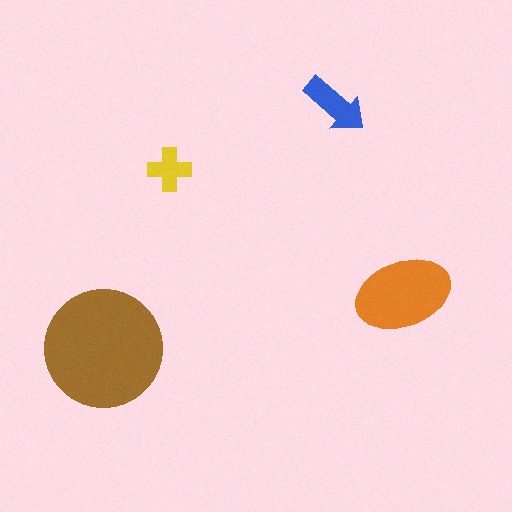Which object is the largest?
The brown circle.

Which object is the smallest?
The yellow cross.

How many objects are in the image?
There are 4 objects in the image.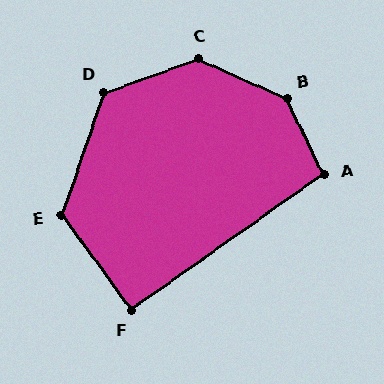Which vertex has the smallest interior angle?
F, at approximately 91 degrees.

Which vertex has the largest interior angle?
B, at approximately 140 degrees.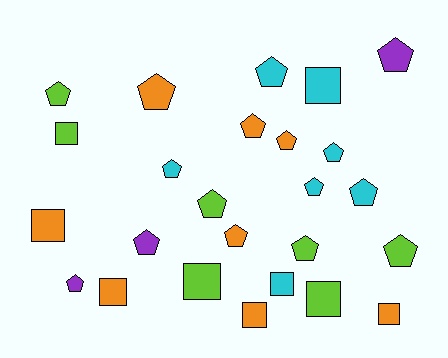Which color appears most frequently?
Orange, with 8 objects.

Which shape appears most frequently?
Pentagon, with 16 objects.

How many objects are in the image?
There are 25 objects.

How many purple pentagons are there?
There are 3 purple pentagons.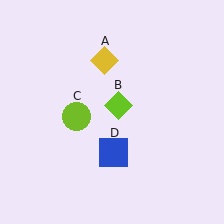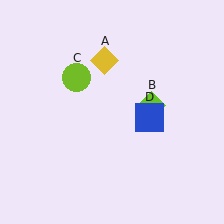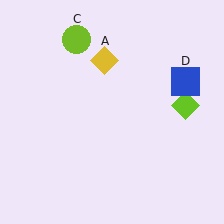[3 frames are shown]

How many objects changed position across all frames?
3 objects changed position: lime diamond (object B), lime circle (object C), blue square (object D).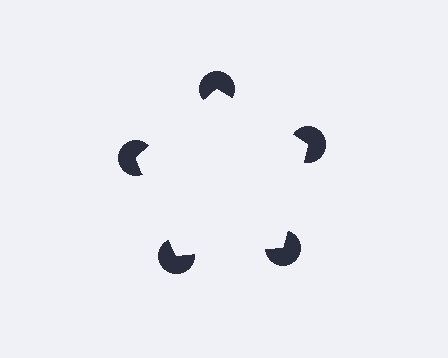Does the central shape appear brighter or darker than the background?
It typically appears slightly brighter than the background, even though no actual brightness change is drawn.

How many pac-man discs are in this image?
There are 5 — one at each vertex of the illusory pentagon.